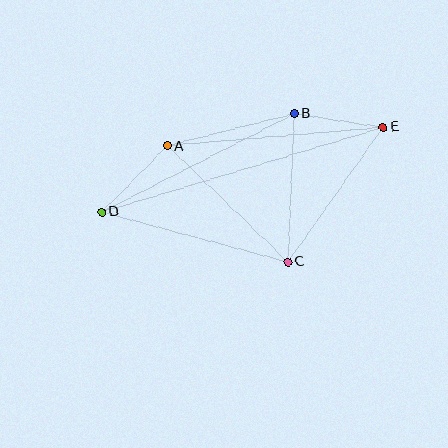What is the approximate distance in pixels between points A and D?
The distance between A and D is approximately 93 pixels.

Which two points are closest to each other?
Points B and E are closest to each other.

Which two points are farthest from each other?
Points D and E are farthest from each other.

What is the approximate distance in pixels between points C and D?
The distance between C and D is approximately 193 pixels.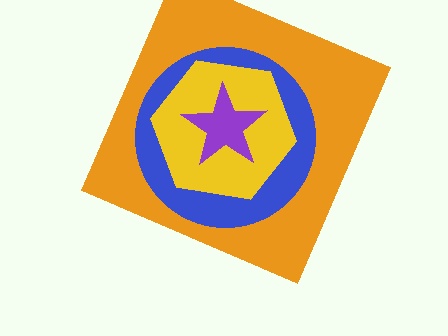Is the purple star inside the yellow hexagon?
Yes.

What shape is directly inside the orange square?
The blue circle.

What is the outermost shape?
The orange square.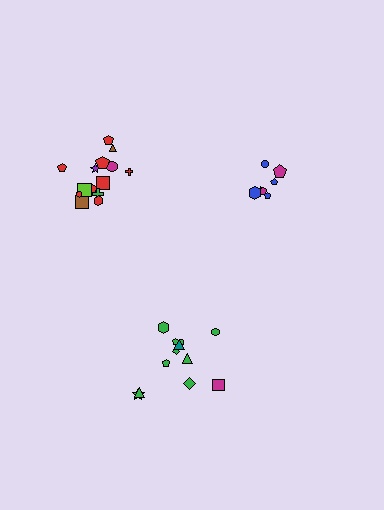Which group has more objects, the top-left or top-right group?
The top-left group.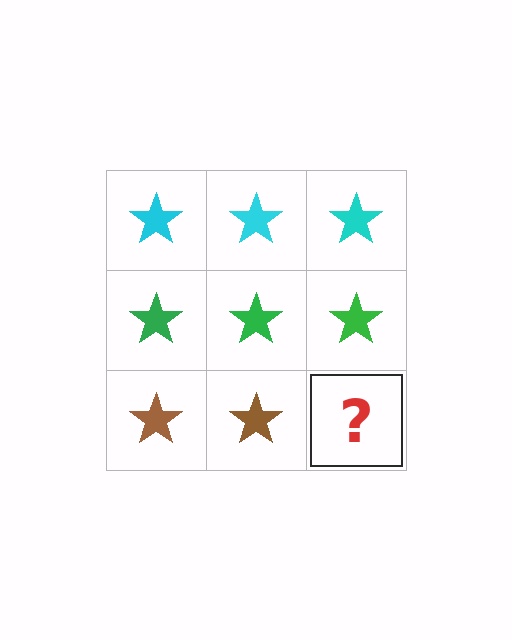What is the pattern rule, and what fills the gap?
The rule is that each row has a consistent color. The gap should be filled with a brown star.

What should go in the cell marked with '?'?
The missing cell should contain a brown star.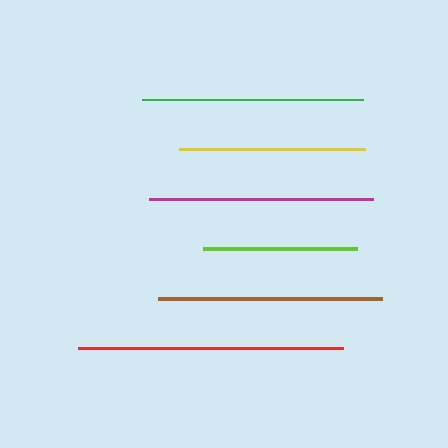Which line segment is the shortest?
The lime line is the shortest at approximately 154 pixels.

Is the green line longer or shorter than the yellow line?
The green line is longer than the yellow line.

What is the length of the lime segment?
The lime segment is approximately 154 pixels long.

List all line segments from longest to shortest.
From longest to shortest: red, brown, magenta, green, yellow, lime.